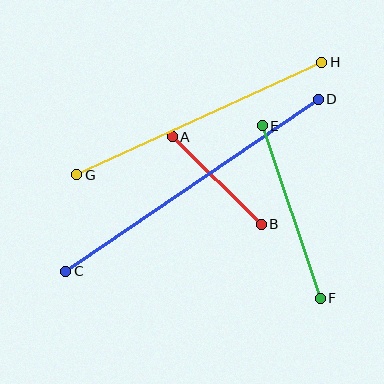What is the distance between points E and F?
The distance is approximately 182 pixels.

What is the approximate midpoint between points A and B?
The midpoint is at approximately (217, 181) pixels.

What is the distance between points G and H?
The distance is approximately 270 pixels.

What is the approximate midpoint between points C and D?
The midpoint is at approximately (192, 185) pixels.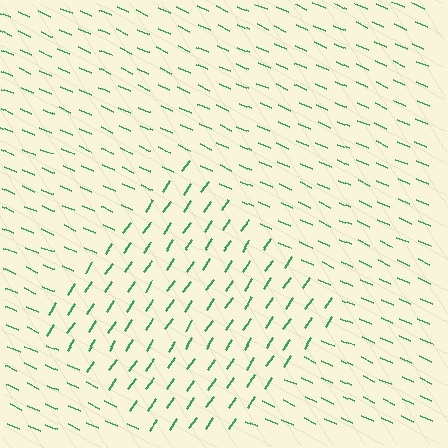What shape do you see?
I see a diamond.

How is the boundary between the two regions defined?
The boundary is defined purely by a change in line orientation (approximately 79 degrees difference). All lines are the same color and thickness.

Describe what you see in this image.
The image is filled with small green line segments. A diamond region in the image has lines oriented differently from the surrounding lines, creating a visible texture boundary.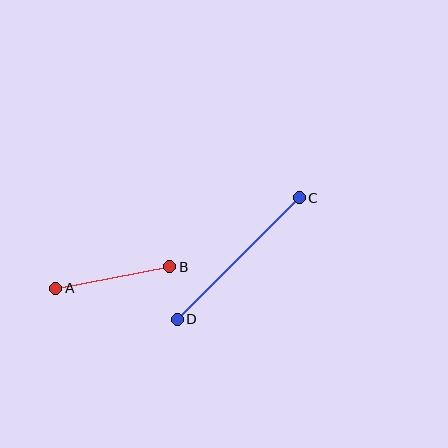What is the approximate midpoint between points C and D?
The midpoint is at approximately (238, 259) pixels.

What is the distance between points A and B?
The distance is approximately 116 pixels.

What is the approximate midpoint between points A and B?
The midpoint is at approximately (113, 278) pixels.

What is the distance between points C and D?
The distance is approximately 172 pixels.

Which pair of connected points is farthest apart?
Points C and D are farthest apart.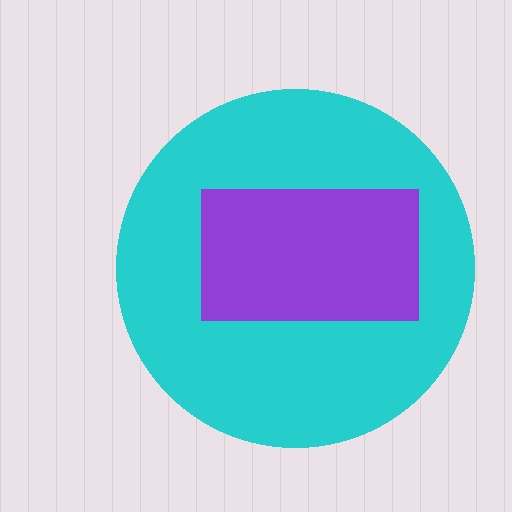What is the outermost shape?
The cyan circle.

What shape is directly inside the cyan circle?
The purple rectangle.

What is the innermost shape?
The purple rectangle.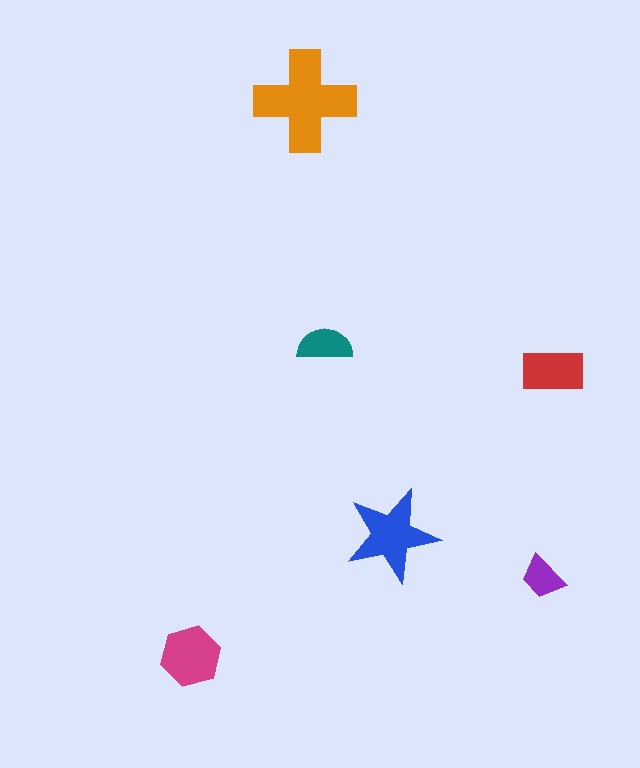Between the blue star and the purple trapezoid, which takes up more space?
The blue star.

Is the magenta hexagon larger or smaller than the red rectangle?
Larger.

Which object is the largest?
The orange cross.